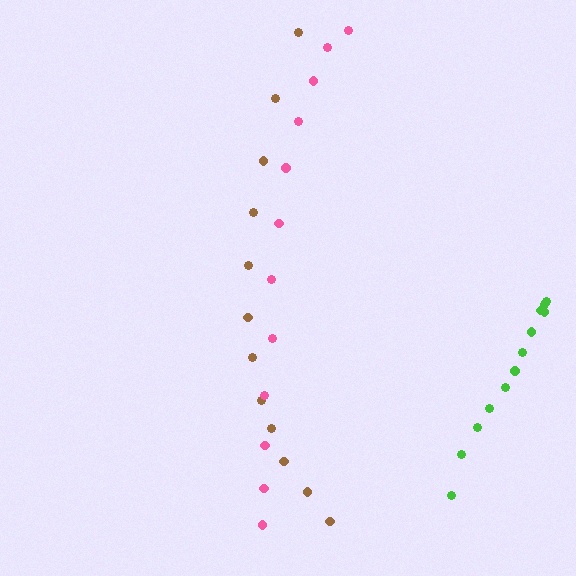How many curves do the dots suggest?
There are 3 distinct paths.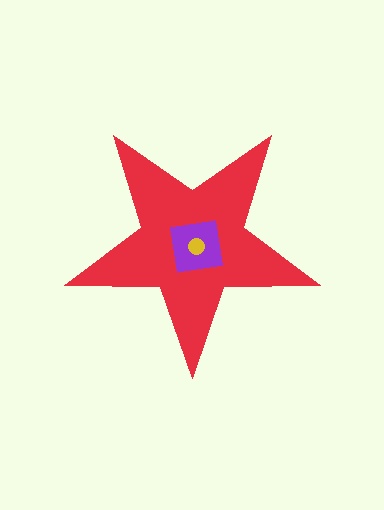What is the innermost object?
The yellow circle.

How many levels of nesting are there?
3.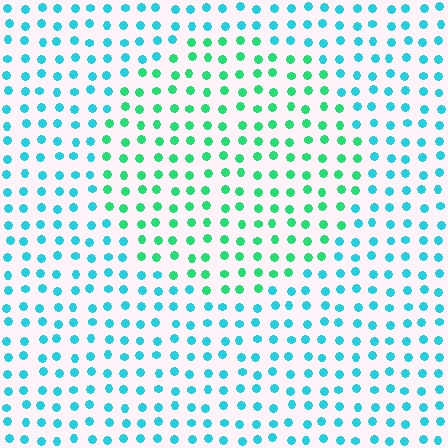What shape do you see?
I see a circle.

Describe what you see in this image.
The image is filled with small cyan elements in a uniform arrangement. A circle-shaped region is visible where the elements are tinted to a slightly different hue, forming a subtle color boundary.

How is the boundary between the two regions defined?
The boundary is defined purely by a slight shift in hue (about 39 degrees). Spacing, size, and orientation are identical on both sides.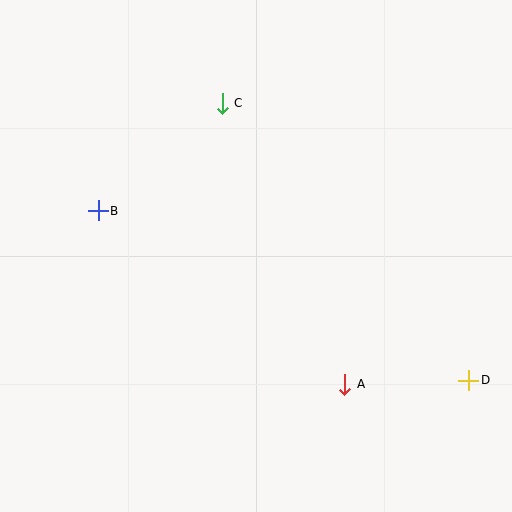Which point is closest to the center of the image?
Point A at (345, 384) is closest to the center.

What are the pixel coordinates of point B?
Point B is at (98, 211).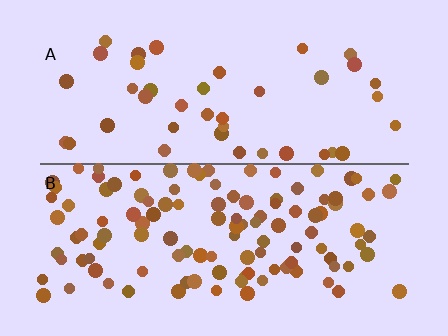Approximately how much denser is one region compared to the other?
Approximately 2.8× — region B over region A.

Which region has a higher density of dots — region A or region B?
B (the bottom).